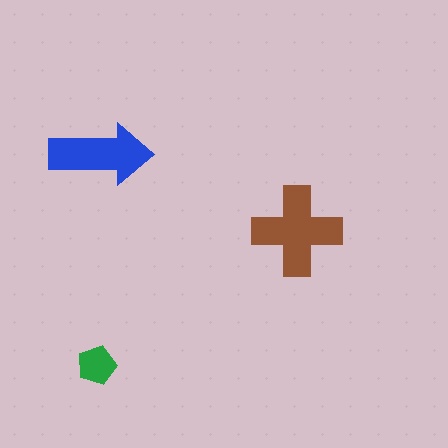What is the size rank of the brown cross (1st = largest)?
1st.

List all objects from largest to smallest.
The brown cross, the blue arrow, the green pentagon.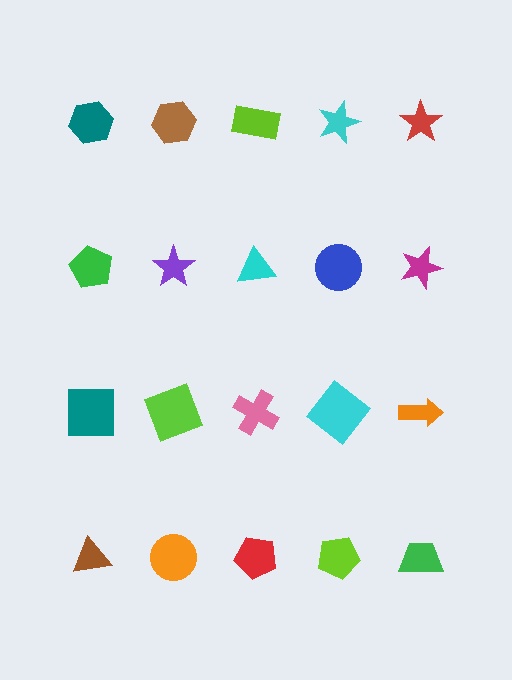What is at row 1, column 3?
A lime rectangle.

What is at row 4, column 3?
A red pentagon.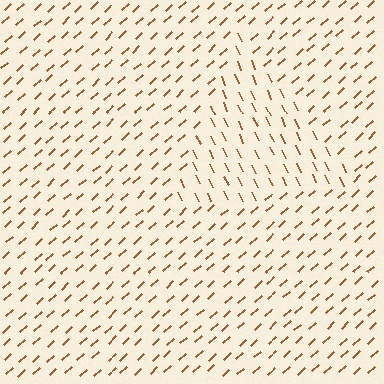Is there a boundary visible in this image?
Yes, there is a texture boundary formed by a change in line orientation.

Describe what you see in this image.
The image is filled with small brown line segments. A triangle region in the image has lines oriented differently from the surrounding lines, creating a visible texture boundary.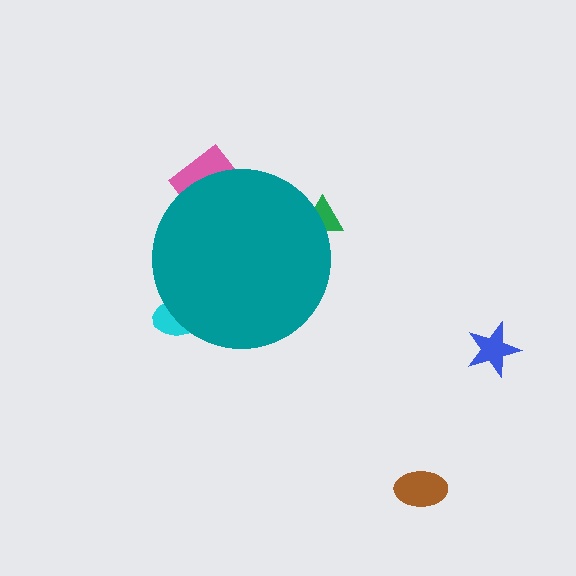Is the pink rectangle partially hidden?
Yes, the pink rectangle is partially hidden behind the teal circle.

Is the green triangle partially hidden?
Yes, the green triangle is partially hidden behind the teal circle.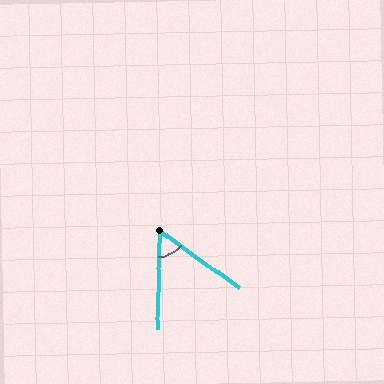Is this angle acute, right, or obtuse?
It is acute.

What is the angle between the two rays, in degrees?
Approximately 55 degrees.